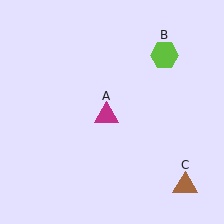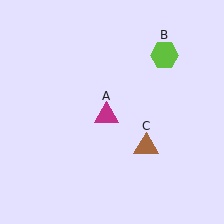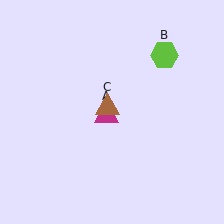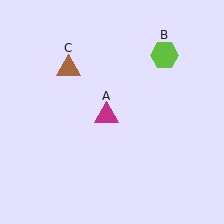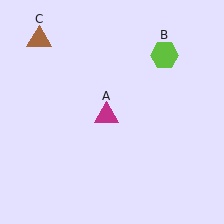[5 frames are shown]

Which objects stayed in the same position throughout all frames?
Magenta triangle (object A) and lime hexagon (object B) remained stationary.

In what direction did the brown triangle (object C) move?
The brown triangle (object C) moved up and to the left.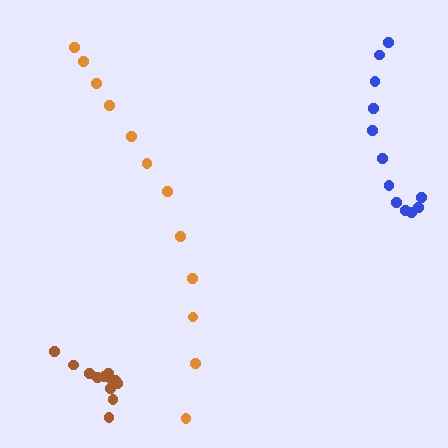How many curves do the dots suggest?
There are 3 distinct paths.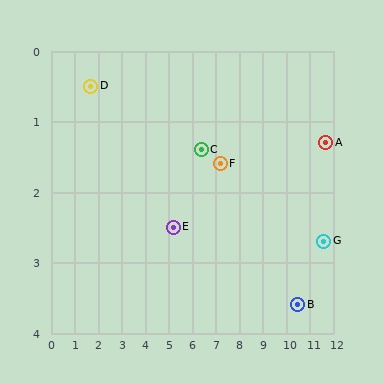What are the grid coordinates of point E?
Point E is at approximately (5.2, 2.5).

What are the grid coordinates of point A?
Point A is at approximately (11.7, 1.3).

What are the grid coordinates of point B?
Point B is at approximately (10.5, 3.6).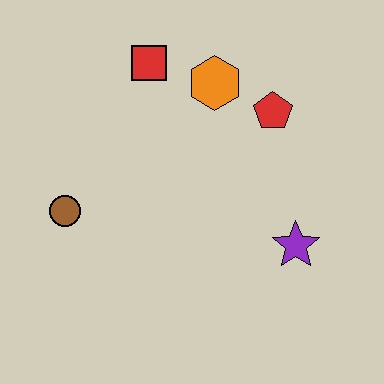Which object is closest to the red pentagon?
The orange hexagon is closest to the red pentagon.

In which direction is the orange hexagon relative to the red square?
The orange hexagon is to the right of the red square.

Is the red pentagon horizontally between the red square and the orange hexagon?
No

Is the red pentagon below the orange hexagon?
Yes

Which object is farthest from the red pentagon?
The brown circle is farthest from the red pentagon.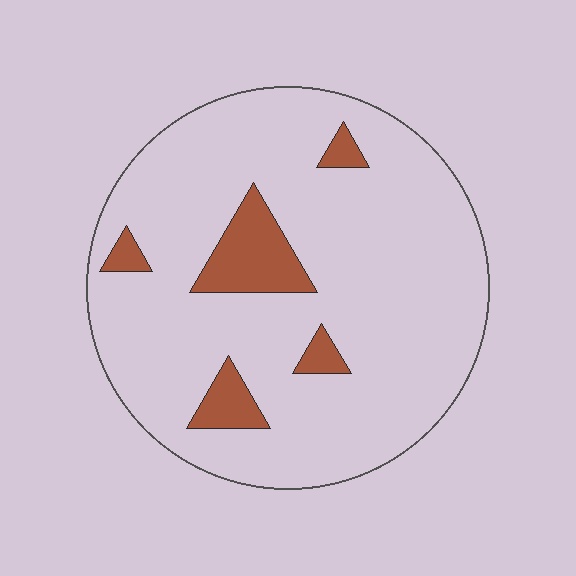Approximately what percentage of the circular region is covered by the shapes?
Approximately 10%.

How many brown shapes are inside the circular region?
5.